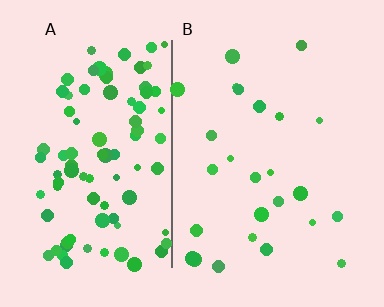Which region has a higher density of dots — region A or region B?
A (the left).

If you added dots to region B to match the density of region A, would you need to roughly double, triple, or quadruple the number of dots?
Approximately quadruple.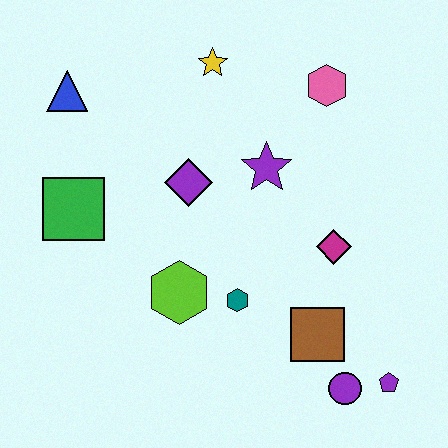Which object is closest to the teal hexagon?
The lime hexagon is closest to the teal hexagon.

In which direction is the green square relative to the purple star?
The green square is to the left of the purple star.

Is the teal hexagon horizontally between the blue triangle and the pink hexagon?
Yes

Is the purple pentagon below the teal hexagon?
Yes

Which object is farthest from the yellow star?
The purple pentagon is farthest from the yellow star.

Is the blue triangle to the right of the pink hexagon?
No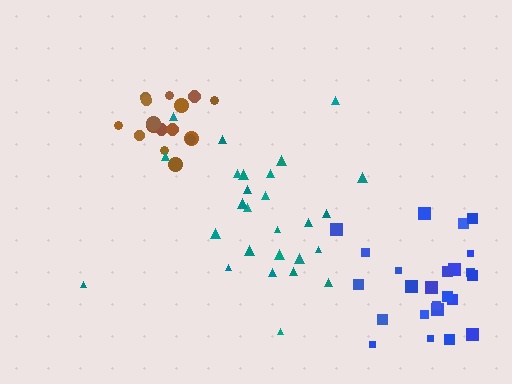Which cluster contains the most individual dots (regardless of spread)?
Teal (27).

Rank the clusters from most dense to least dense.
brown, blue, teal.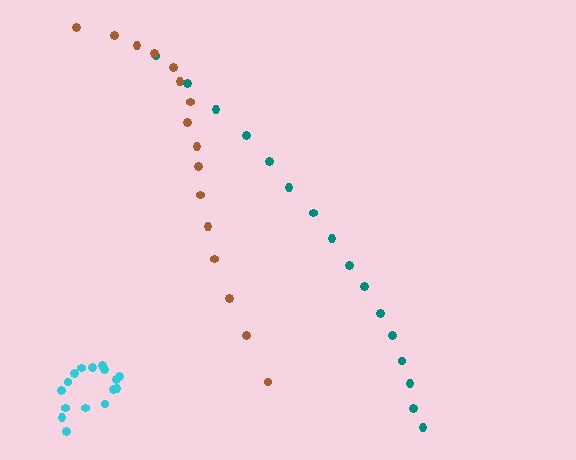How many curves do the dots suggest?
There are 3 distinct paths.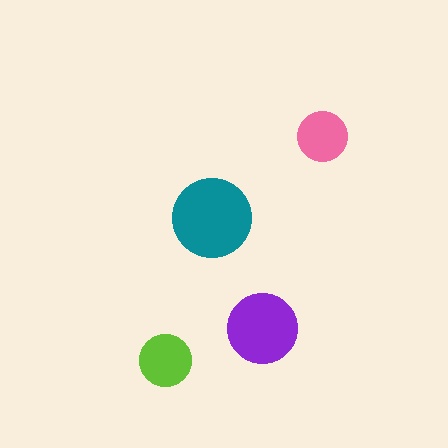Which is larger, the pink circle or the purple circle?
The purple one.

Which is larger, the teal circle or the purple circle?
The teal one.